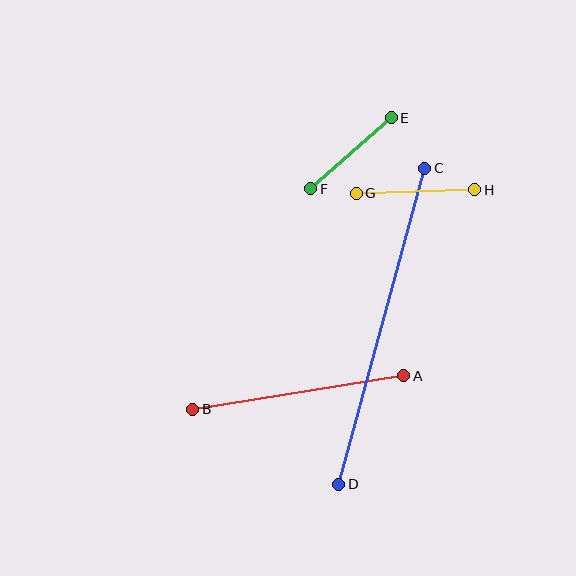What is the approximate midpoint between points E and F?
The midpoint is at approximately (351, 153) pixels.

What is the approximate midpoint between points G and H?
The midpoint is at approximately (415, 192) pixels.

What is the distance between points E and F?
The distance is approximately 108 pixels.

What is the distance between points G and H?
The distance is approximately 119 pixels.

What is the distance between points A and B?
The distance is approximately 213 pixels.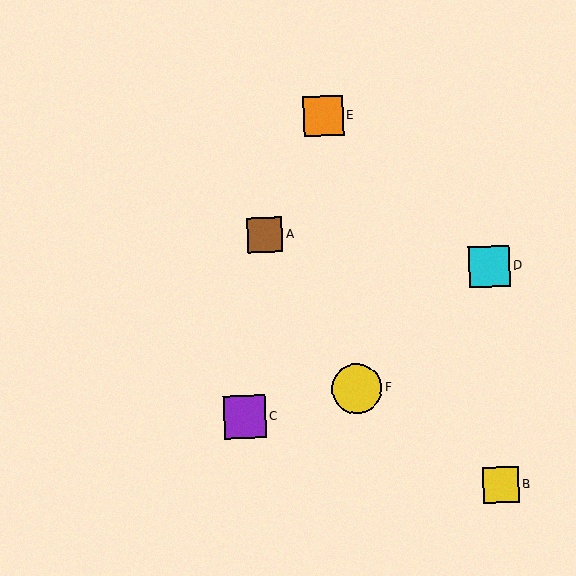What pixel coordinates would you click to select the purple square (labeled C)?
Click at (245, 417) to select the purple square C.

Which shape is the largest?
The yellow circle (labeled F) is the largest.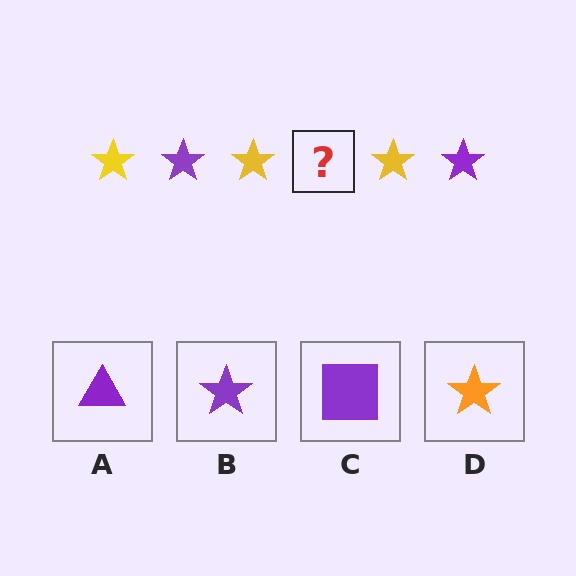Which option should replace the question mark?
Option B.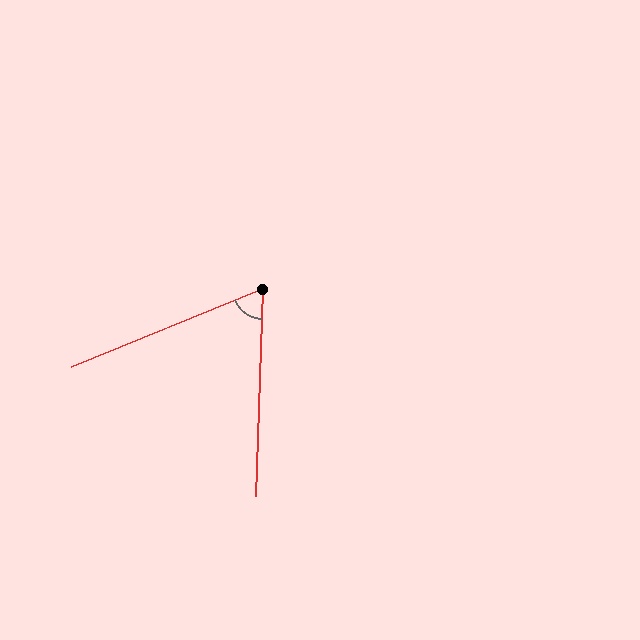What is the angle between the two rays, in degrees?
Approximately 66 degrees.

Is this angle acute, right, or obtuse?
It is acute.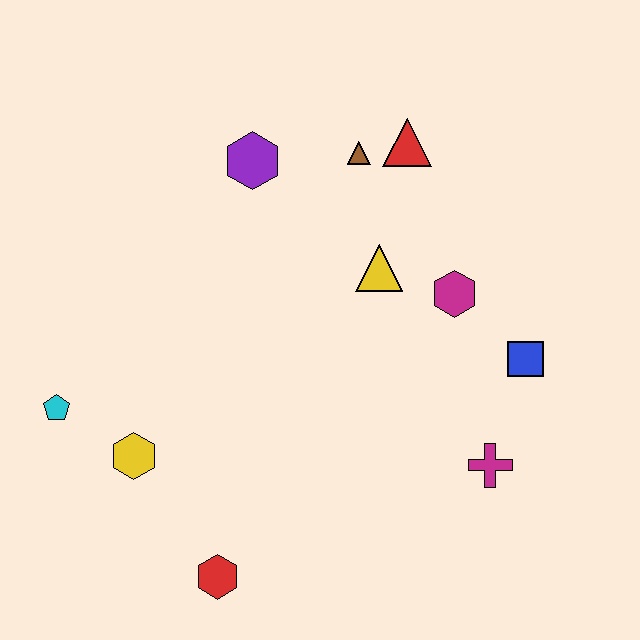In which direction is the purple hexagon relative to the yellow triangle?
The purple hexagon is to the left of the yellow triangle.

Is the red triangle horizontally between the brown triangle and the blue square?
Yes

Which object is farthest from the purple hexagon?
The red hexagon is farthest from the purple hexagon.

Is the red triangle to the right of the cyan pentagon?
Yes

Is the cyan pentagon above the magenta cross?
Yes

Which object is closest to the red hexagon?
The yellow hexagon is closest to the red hexagon.